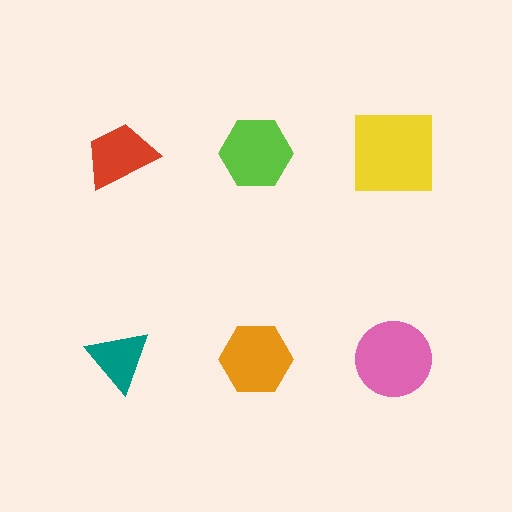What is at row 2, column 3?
A pink circle.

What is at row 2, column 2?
An orange hexagon.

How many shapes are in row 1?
3 shapes.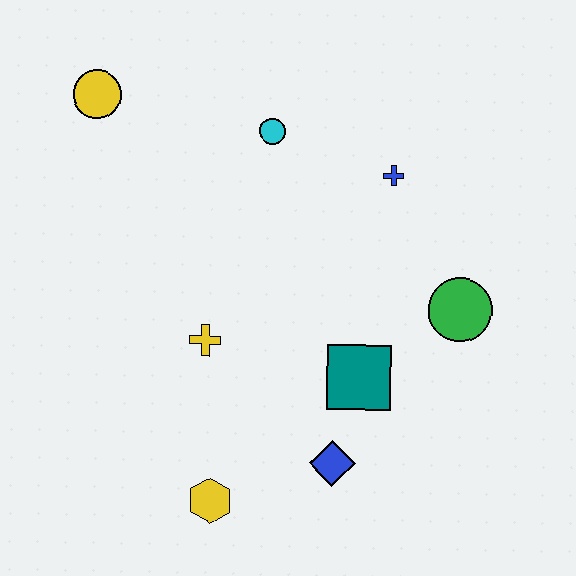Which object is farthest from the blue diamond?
The yellow circle is farthest from the blue diamond.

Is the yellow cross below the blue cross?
Yes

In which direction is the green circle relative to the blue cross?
The green circle is below the blue cross.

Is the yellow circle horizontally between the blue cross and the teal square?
No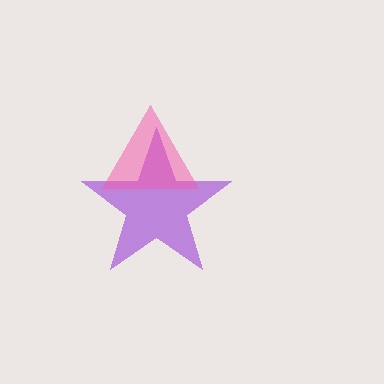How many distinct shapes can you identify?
There are 2 distinct shapes: a purple star, a pink triangle.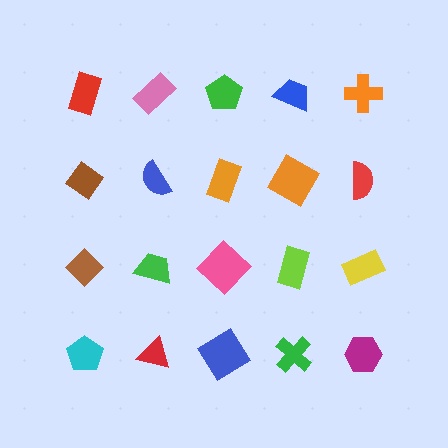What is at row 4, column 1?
A cyan pentagon.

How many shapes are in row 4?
5 shapes.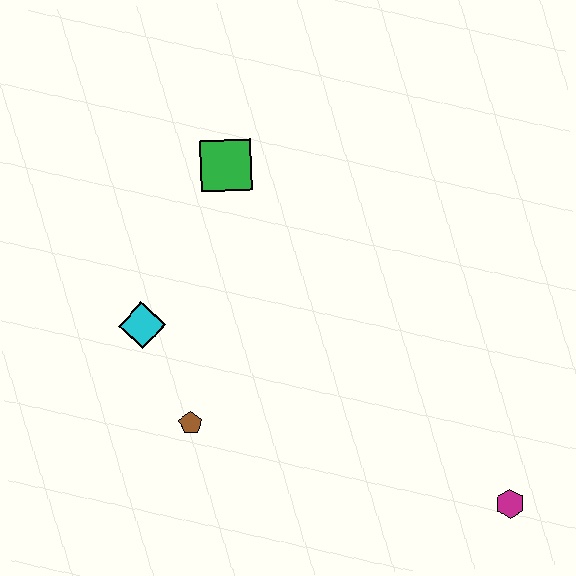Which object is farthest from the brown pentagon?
The magenta hexagon is farthest from the brown pentagon.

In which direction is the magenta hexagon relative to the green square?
The magenta hexagon is below the green square.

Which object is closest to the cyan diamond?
The brown pentagon is closest to the cyan diamond.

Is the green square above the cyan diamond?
Yes